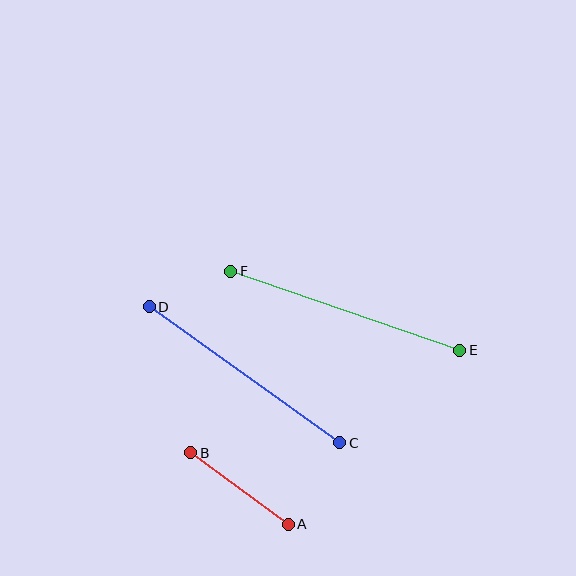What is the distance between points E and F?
The distance is approximately 242 pixels.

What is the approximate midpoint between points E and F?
The midpoint is at approximately (345, 311) pixels.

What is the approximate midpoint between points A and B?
The midpoint is at approximately (240, 488) pixels.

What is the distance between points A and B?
The distance is approximately 121 pixels.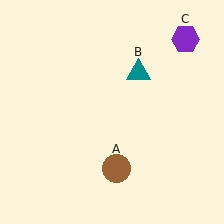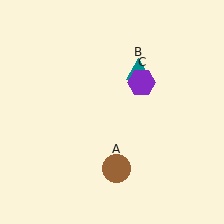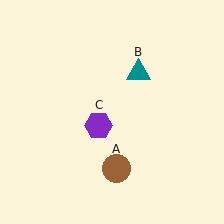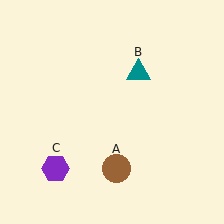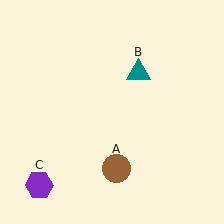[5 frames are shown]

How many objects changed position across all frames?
1 object changed position: purple hexagon (object C).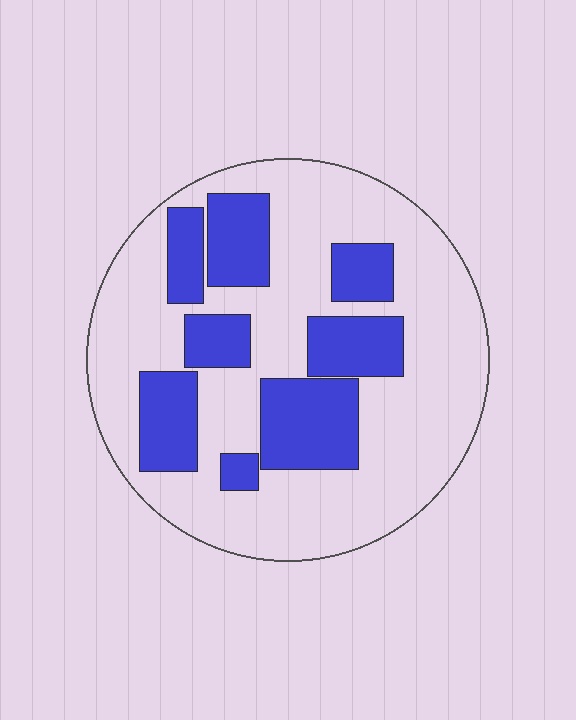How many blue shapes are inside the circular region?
8.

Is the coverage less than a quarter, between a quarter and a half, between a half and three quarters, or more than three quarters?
Between a quarter and a half.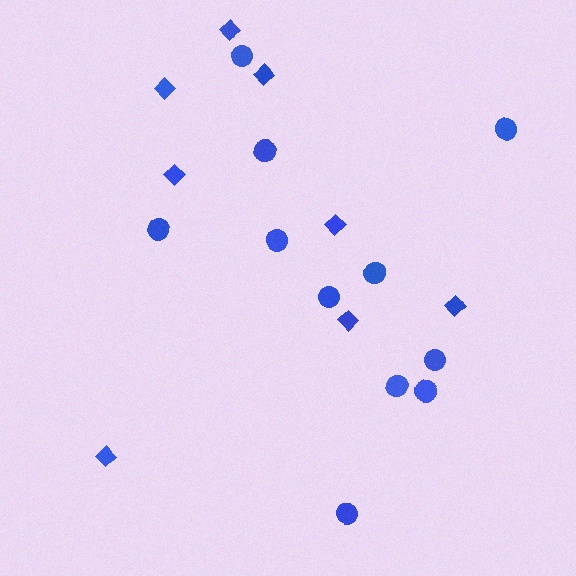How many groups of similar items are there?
There are 2 groups: one group of circles (11) and one group of diamonds (8).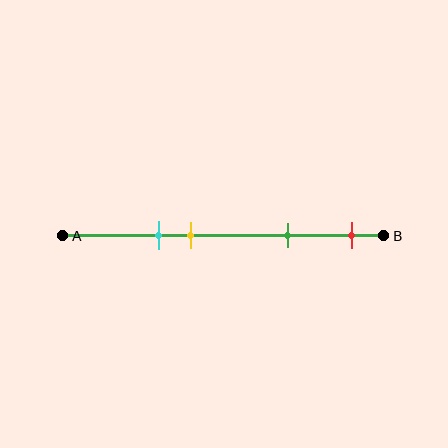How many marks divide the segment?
There are 4 marks dividing the segment.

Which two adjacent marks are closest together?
The cyan and yellow marks are the closest adjacent pair.